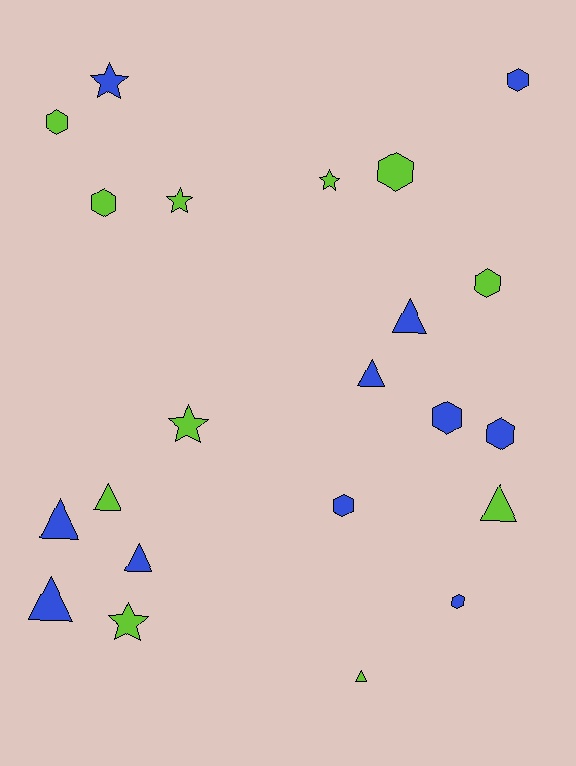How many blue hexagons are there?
There are 5 blue hexagons.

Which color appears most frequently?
Lime, with 11 objects.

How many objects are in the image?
There are 22 objects.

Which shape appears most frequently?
Hexagon, with 9 objects.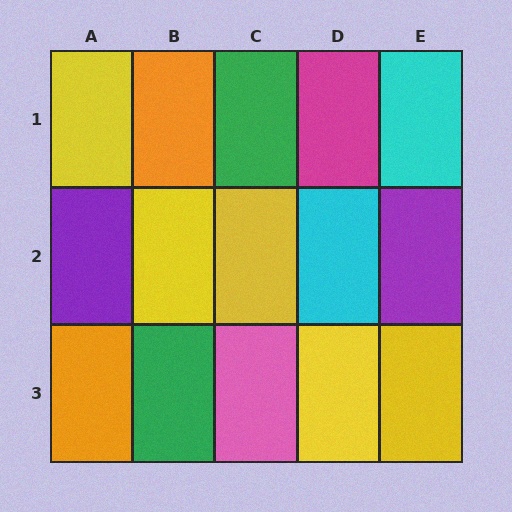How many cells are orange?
2 cells are orange.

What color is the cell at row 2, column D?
Cyan.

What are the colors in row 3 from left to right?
Orange, green, pink, yellow, yellow.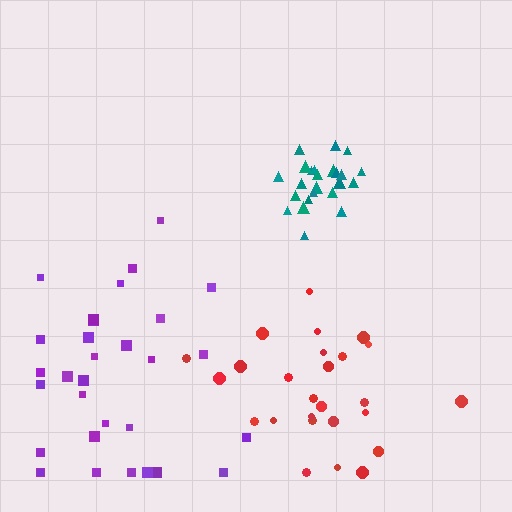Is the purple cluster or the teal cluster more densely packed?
Teal.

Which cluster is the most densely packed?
Teal.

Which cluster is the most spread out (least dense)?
Purple.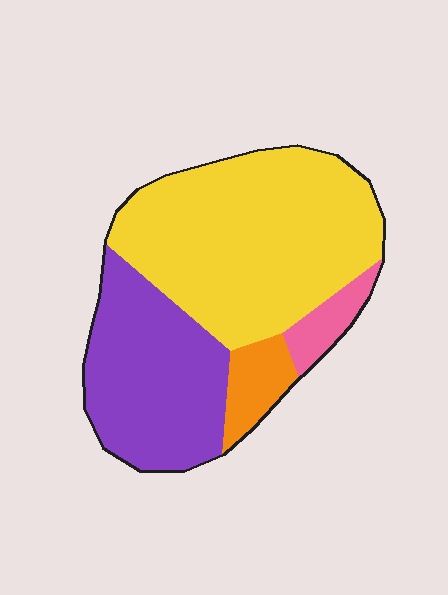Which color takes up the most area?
Yellow, at roughly 55%.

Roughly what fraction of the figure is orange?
Orange takes up about one tenth (1/10) of the figure.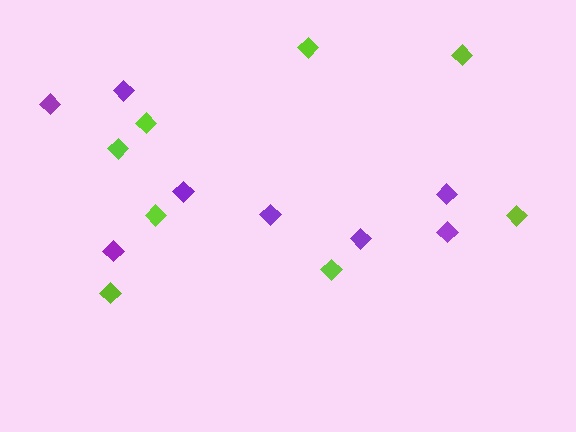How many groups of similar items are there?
There are 2 groups: one group of lime diamonds (8) and one group of purple diamonds (8).